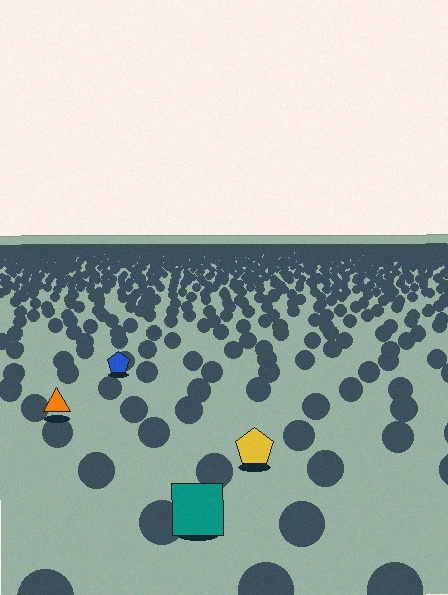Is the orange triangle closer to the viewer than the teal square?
No. The teal square is closer — you can tell from the texture gradient: the ground texture is coarser near it.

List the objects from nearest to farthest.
From nearest to farthest: the teal square, the yellow pentagon, the orange triangle, the blue pentagon.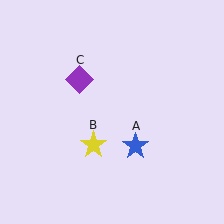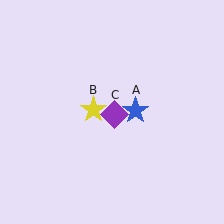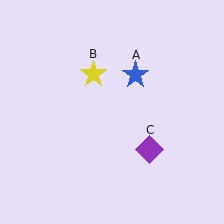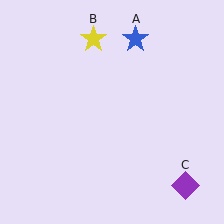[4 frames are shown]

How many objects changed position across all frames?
3 objects changed position: blue star (object A), yellow star (object B), purple diamond (object C).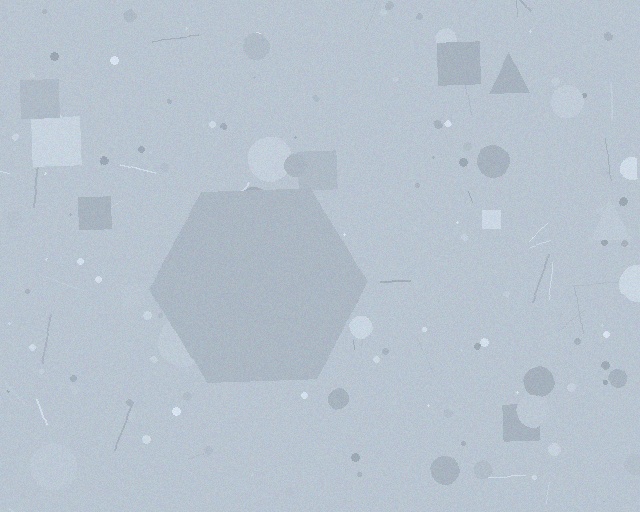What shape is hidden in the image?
A hexagon is hidden in the image.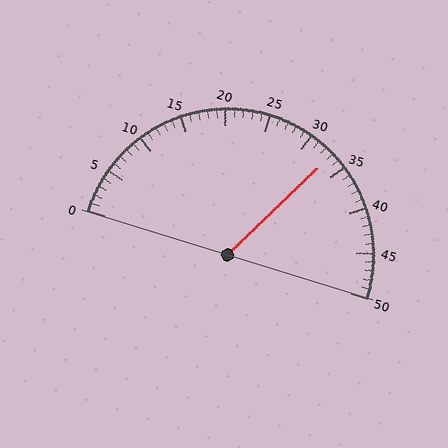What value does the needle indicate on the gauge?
The needle indicates approximately 33.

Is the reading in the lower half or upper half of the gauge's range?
The reading is in the upper half of the range (0 to 50).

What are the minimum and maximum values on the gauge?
The gauge ranges from 0 to 50.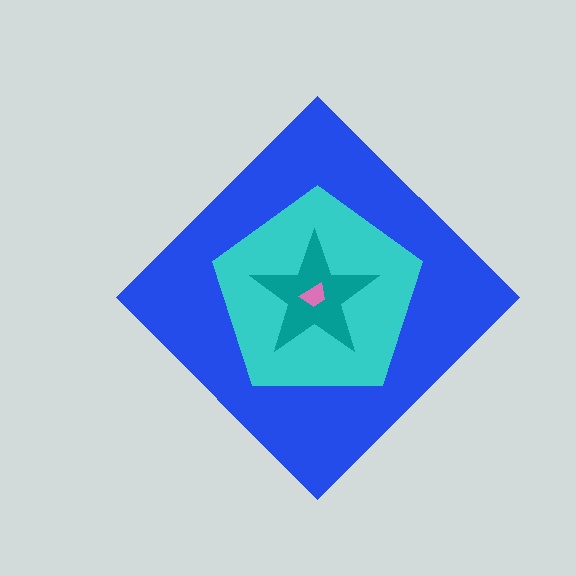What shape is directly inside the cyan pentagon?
The teal star.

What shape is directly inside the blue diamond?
The cyan pentagon.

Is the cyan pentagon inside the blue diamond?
Yes.